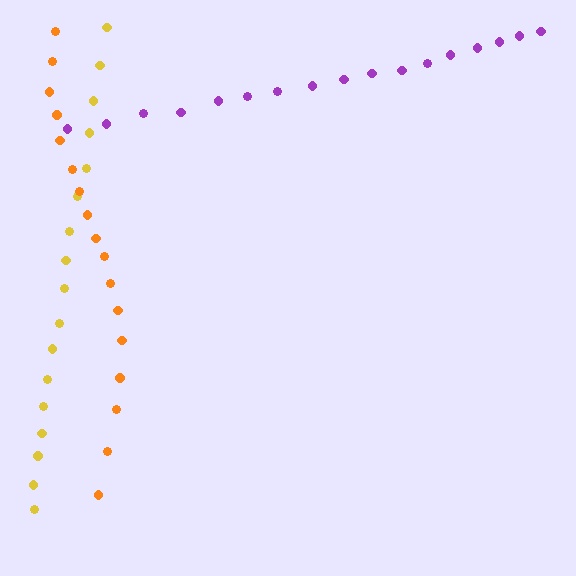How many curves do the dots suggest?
There are 3 distinct paths.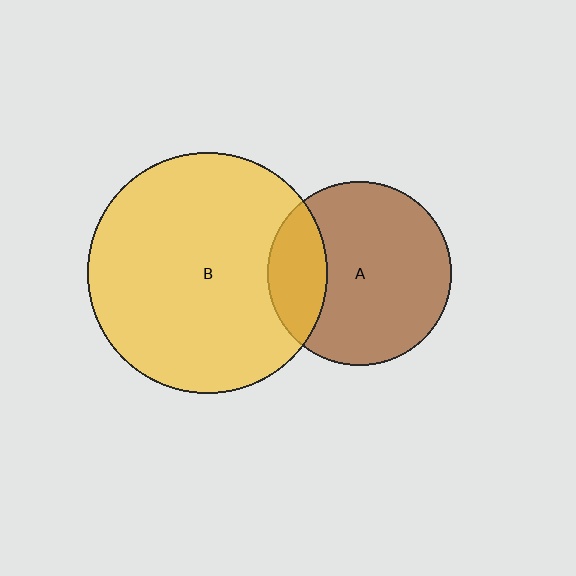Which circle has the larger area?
Circle B (yellow).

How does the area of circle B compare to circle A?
Approximately 1.7 times.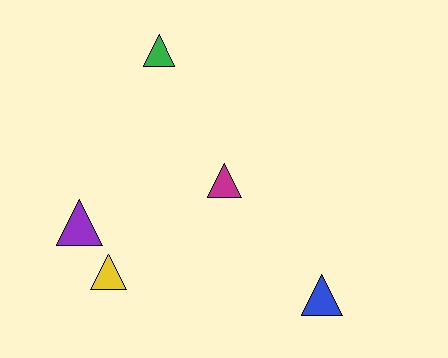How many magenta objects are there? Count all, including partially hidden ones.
There is 1 magenta object.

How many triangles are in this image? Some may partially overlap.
There are 5 triangles.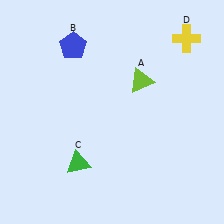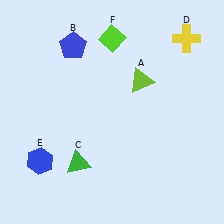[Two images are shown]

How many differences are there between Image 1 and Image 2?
There are 2 differences between the two images.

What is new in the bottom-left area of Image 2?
A blue hexagon (E) was added in the bottom-left area of Image 2.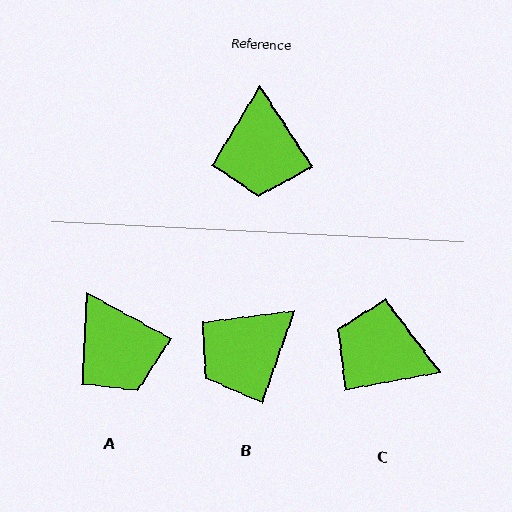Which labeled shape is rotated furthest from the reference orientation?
C, about 113 degrees away.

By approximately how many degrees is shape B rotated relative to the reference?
Approximately 52 degrees clockwise.